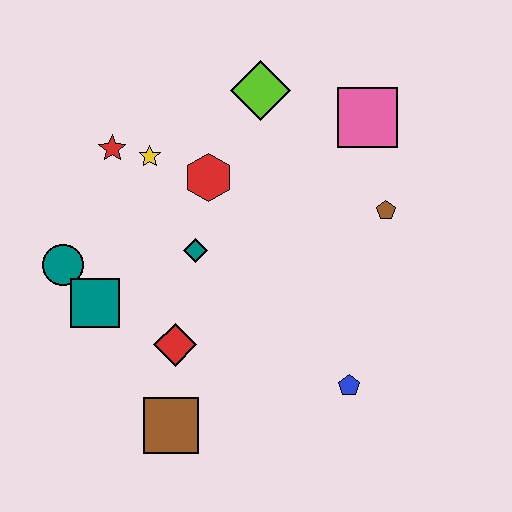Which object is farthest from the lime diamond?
The brown square is farthest from the lime diamond.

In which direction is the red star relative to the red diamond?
The red star is above the red diamond.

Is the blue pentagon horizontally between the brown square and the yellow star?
No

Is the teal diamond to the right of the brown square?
Yes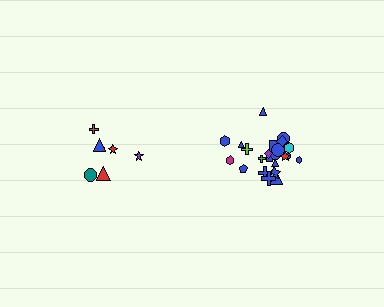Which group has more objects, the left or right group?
The right group.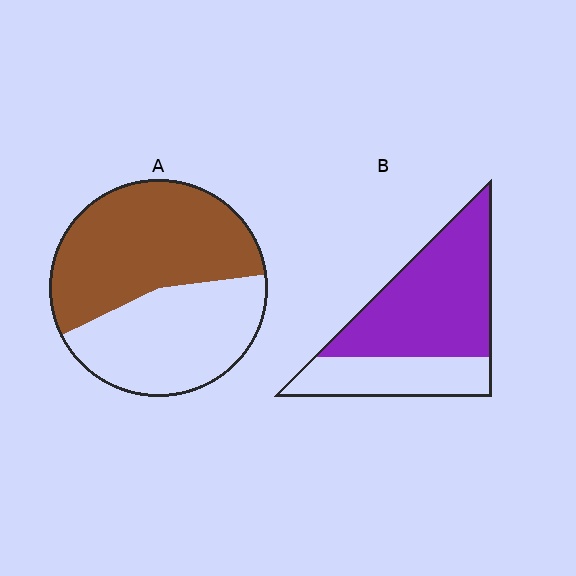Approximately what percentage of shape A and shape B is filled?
A is approximately 55% and B is approximately 65%.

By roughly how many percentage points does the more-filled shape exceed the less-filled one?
By roughly 10 percentage points (B over A).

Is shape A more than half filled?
Yes.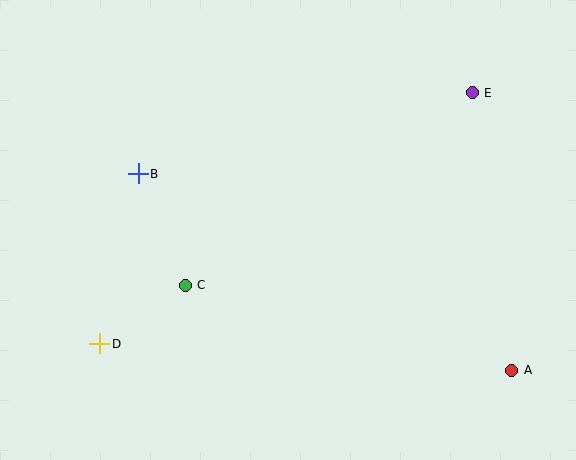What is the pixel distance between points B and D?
The distance between B and D is 174 pixels.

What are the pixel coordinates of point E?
Point E is at (472, 93).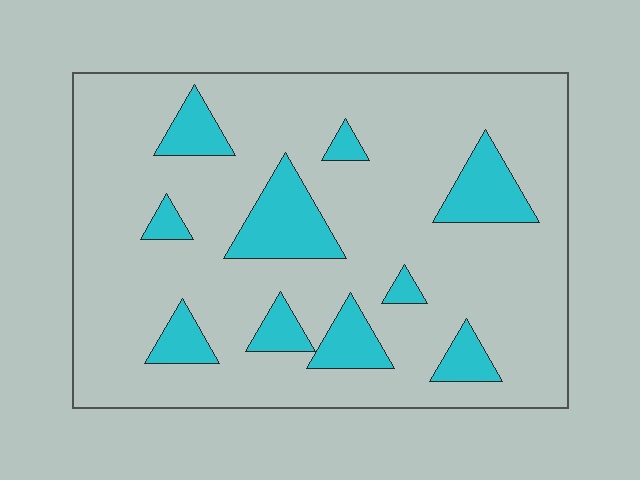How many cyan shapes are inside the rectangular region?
10.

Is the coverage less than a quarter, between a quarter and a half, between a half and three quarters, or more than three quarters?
Less than a quarter.